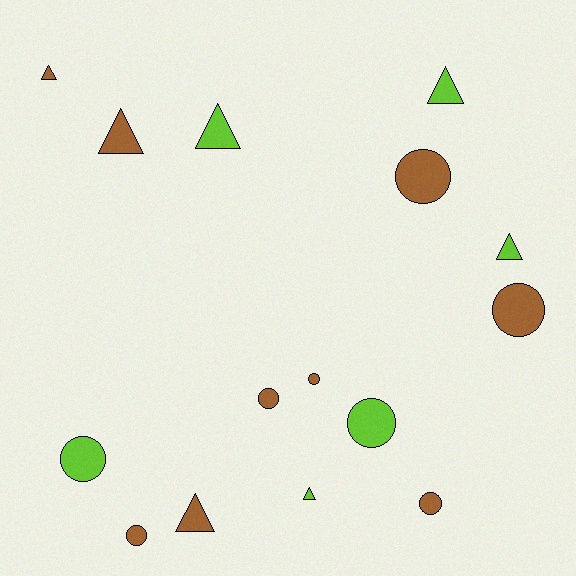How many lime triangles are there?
There are 4 lime triangles.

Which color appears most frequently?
Brown, with 9 objects.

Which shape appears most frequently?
Circle, with 8 objects.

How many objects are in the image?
There are 15 objects.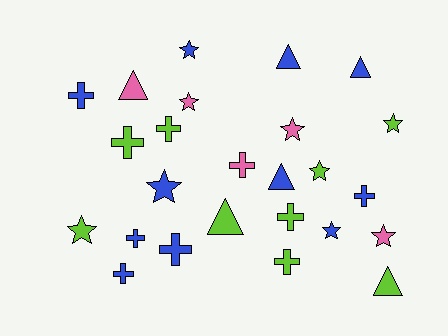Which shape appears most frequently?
Cross, with 10 objects.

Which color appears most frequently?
Blue, with 11 objects.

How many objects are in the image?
There are 25 objects.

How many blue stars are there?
There are 3 blue stars.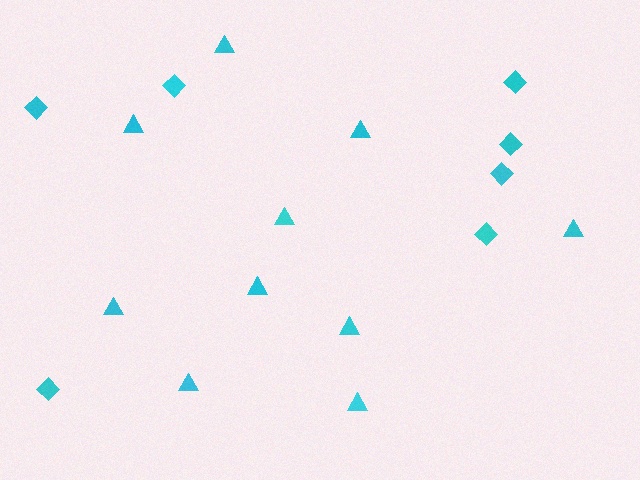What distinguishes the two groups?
There are 2 groups: one group of diamonds (7) and one group of triangles (10).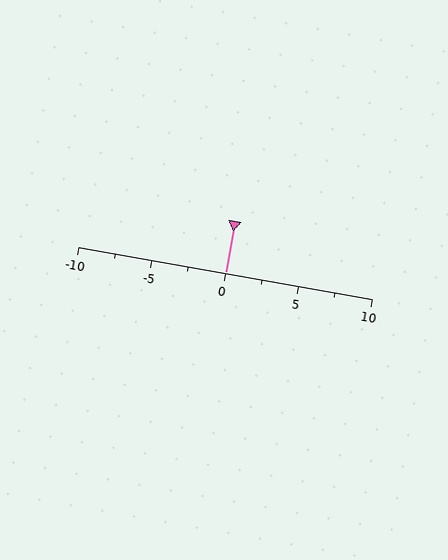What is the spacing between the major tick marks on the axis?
The major ticks are spaced 5 apart.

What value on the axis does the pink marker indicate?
The marker indicates approximately 0.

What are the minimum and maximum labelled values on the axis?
The axis runs from -10 to 10.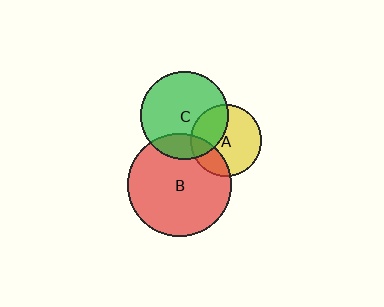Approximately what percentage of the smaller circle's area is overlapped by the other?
Approximately 35%.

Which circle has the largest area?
Circle B (red).